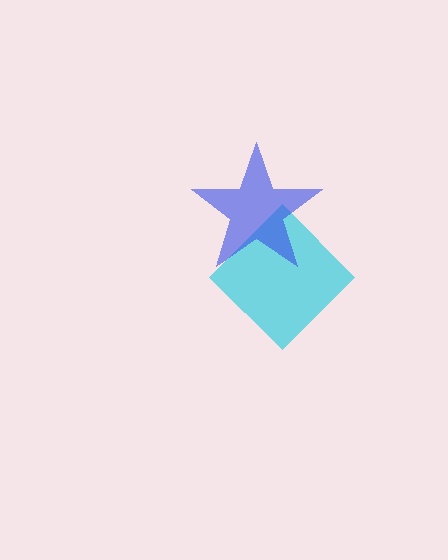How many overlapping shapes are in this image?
There are 2 overlapping shapes in the image.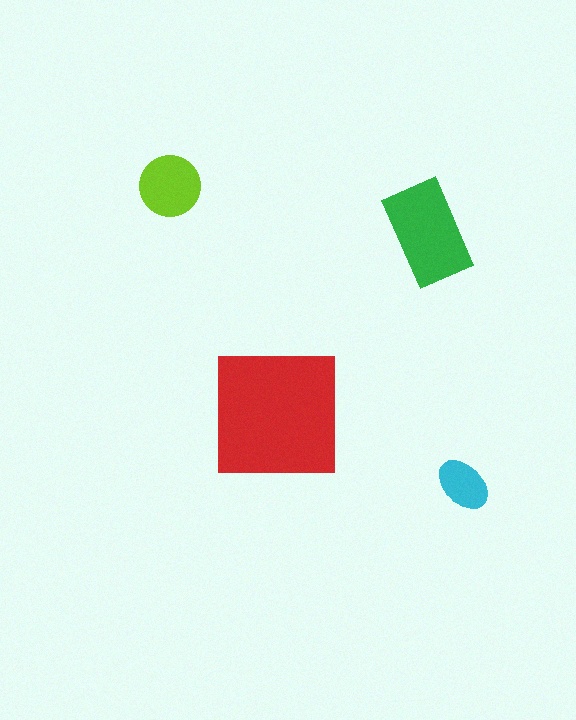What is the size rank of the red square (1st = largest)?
1st.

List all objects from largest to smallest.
The red square, the green rectangle, the lime circle, the cyan ellipse.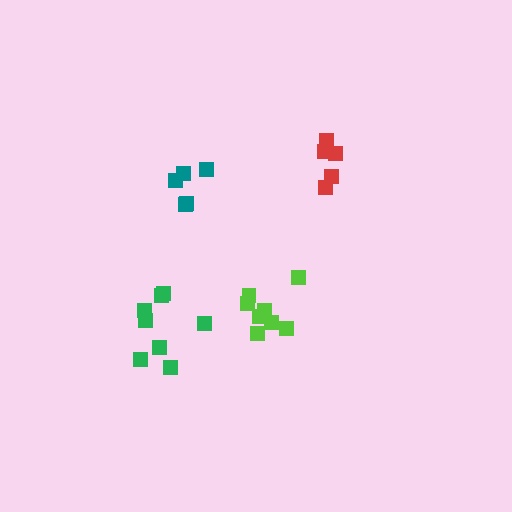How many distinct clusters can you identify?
There are 4 distinct clusters.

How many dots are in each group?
Group 1: 5 dots, Group 2: 8 dots, Group 3: 8 dots, Group 4: 5 dots (26 total).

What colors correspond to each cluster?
The clusters are colored: teal, lime, green, red.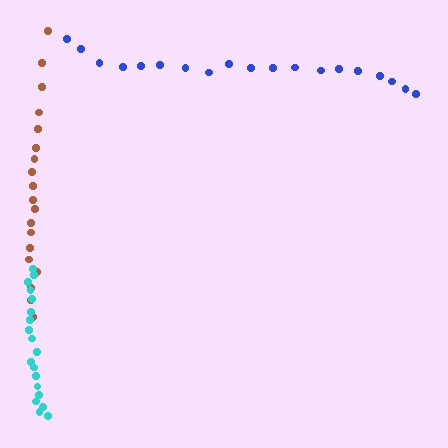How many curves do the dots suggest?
There are 3 distinct paths.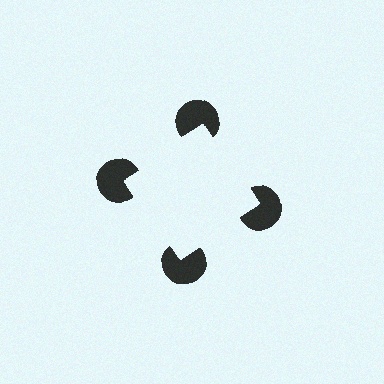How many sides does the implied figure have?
4 sides.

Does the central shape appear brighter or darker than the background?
It typically appears slightly brighter than the background, even though no actual brightness change is drawn.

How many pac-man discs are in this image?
There are 4 — one at each vertex of the illusory square.